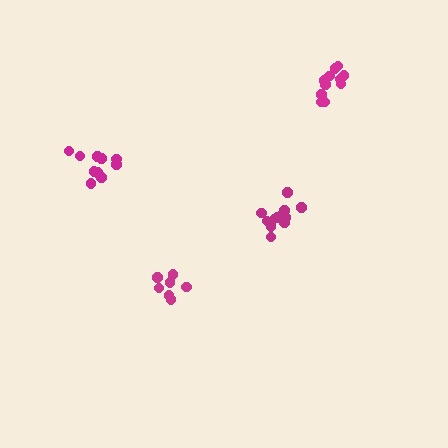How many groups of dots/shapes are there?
There are 4 groups.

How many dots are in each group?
Group 1: 7 dots, Group 2: 10 dots, Group 3: 12 dots, Group 4: 11 dots (40 total).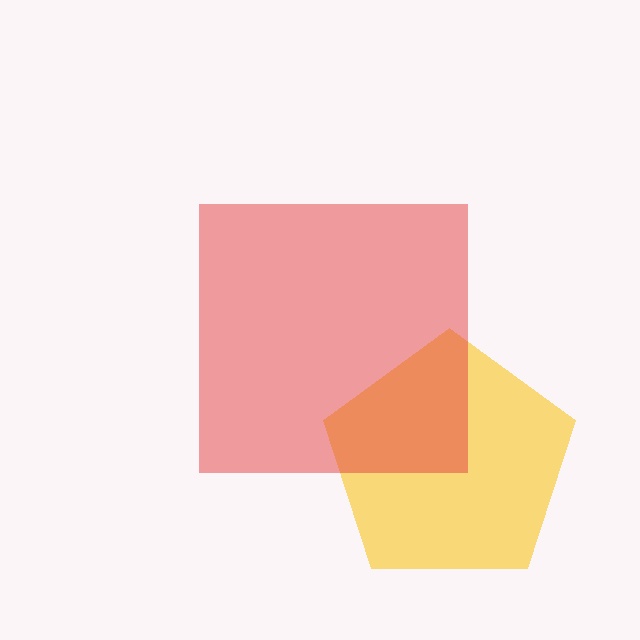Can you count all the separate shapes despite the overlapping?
Yes, there are 2 separate shapes.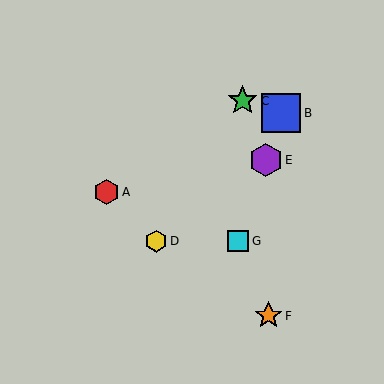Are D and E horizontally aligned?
No, D is at y≈241 and E is at y≈160.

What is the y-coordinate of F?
Object F is at y≈316.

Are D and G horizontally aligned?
Yes, both are at y≈241.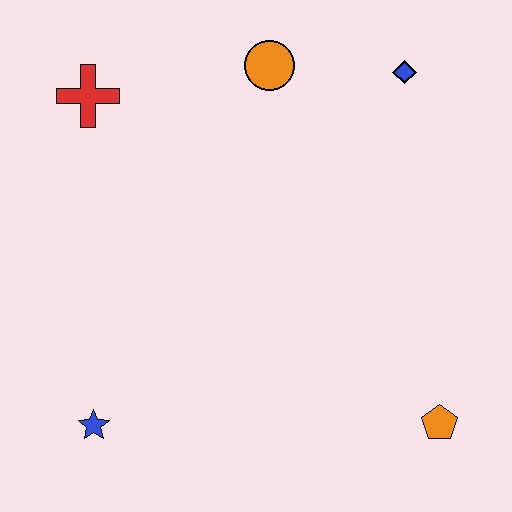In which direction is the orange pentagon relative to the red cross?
The orange pentagon is to the right of the red cross.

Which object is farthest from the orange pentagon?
The red cross is farthest from the orange pentagon.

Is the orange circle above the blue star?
Yes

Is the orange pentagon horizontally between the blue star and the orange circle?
No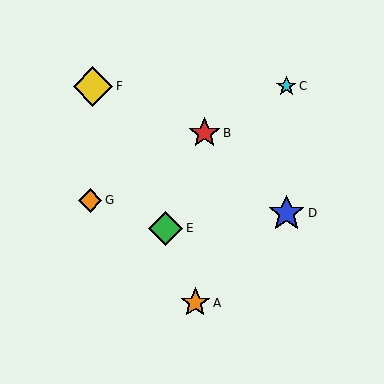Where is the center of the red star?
The center of the red star is at (205, 133).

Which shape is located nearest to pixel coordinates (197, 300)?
The orange star (labeled A) at (195, 303) is nearest to that location.